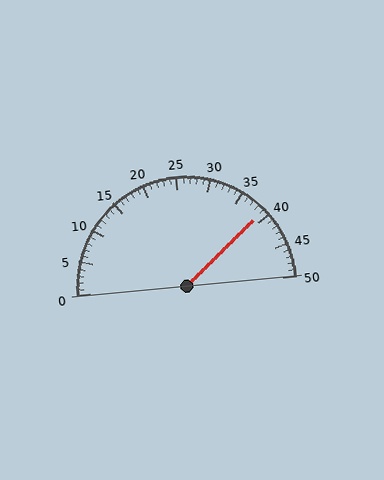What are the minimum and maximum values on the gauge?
The gauge ranges from 0 to 50.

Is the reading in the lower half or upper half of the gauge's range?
The reading is in the upper half of the range (0 to 50).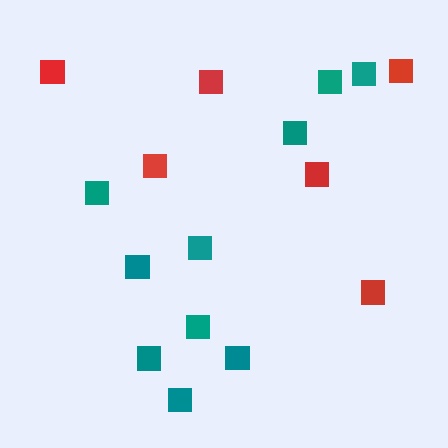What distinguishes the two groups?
There are 2 groups: one group of red squares (6) and one group of teal squares (10).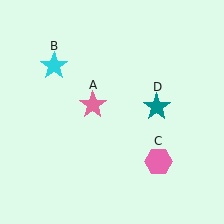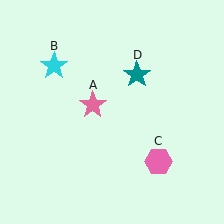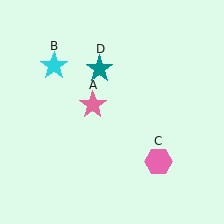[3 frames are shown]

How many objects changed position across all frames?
1 object changed position: teal star (object D).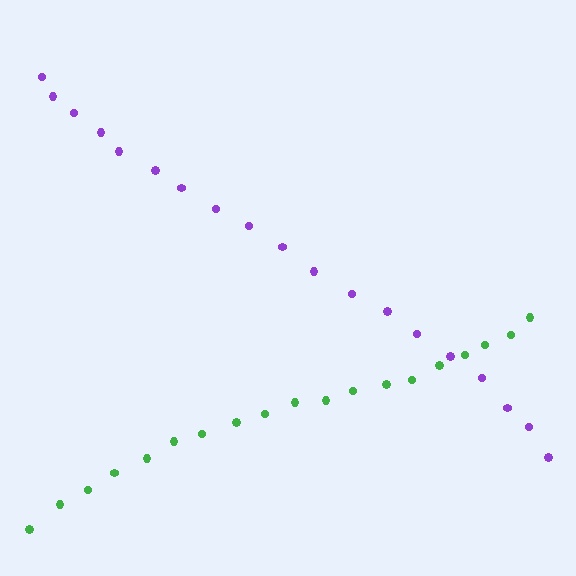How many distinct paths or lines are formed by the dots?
There are 2 distinct paths.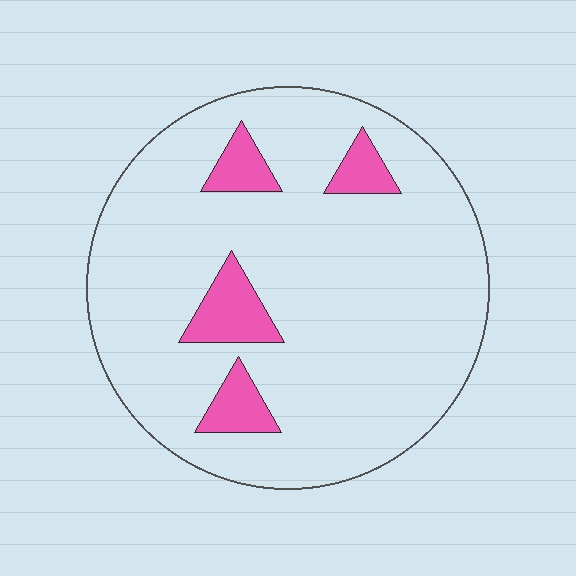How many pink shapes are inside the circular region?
4.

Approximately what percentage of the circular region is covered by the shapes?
Approximately 10%.